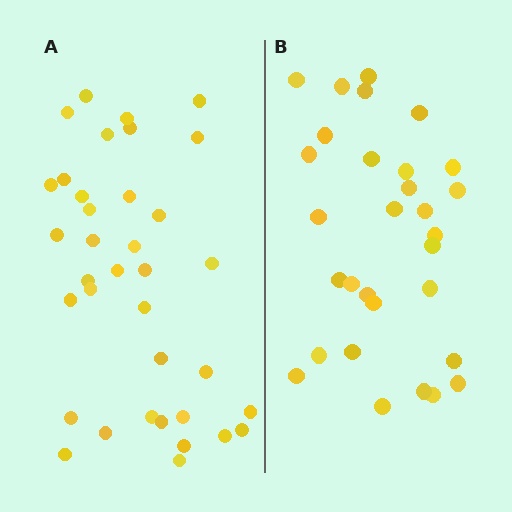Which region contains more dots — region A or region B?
Region A (the left region) has more dots.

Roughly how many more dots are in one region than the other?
Region A has about 6 more dots than region B.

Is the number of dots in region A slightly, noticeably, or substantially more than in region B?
Region A has only slightly more — the two regions are fairly close. The ratio is roughly 1.2 to 1.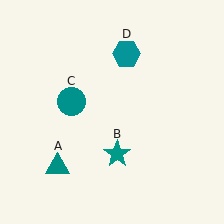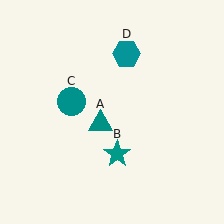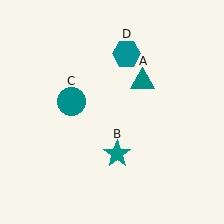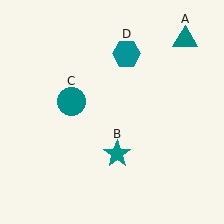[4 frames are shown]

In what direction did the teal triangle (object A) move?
The teal triangle (object A) moved up and to the right.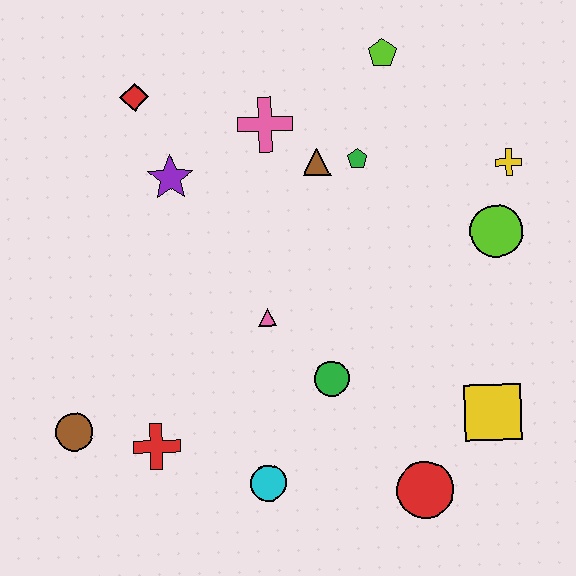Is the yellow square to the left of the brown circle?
No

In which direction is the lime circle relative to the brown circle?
The lime circle is to the right of the brown circle.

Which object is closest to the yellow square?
The red circle is closest to the yellow square.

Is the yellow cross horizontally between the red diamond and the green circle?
No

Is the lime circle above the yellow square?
Yes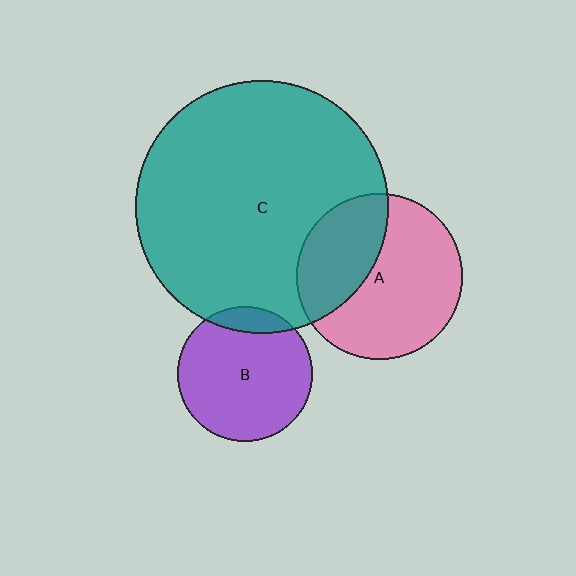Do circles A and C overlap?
Yes.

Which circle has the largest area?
Circle C (teal).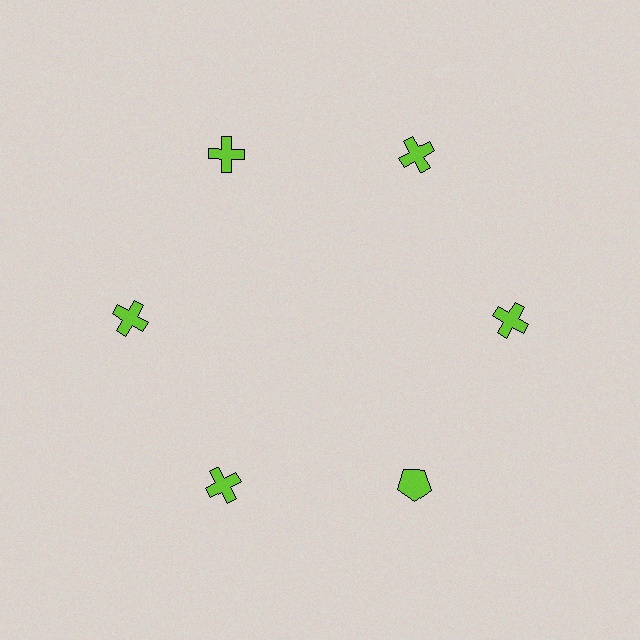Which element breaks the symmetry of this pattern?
The lime pentagon at roughly the 5 o'clock position breaks the symmetry. All other shapes are lime crosses.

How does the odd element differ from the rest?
It has a different shape: pentagon instead of cross.